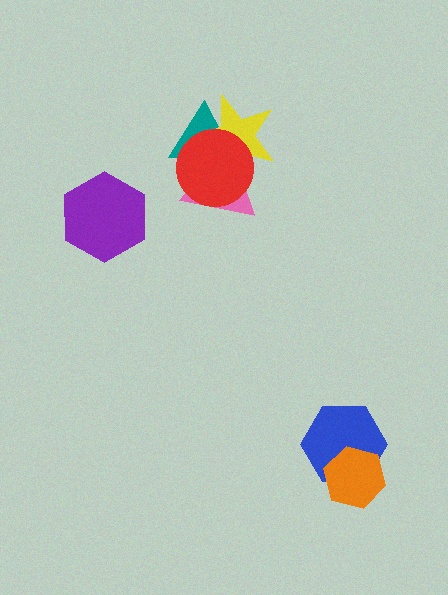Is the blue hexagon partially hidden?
Yes, it is partially covered by another shape.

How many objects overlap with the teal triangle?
3 objects overlap with the teal triangle.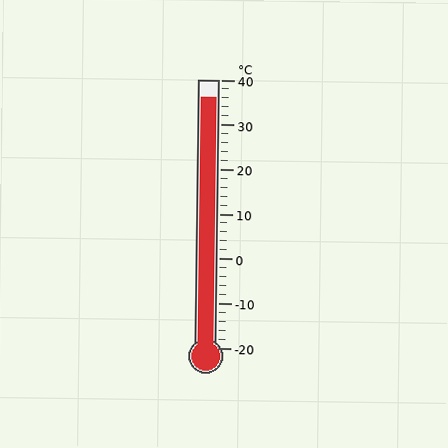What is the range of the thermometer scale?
The thermometer scale ranges from -20°C to 40°C.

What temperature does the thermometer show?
The thermometer shows approximately 36°C.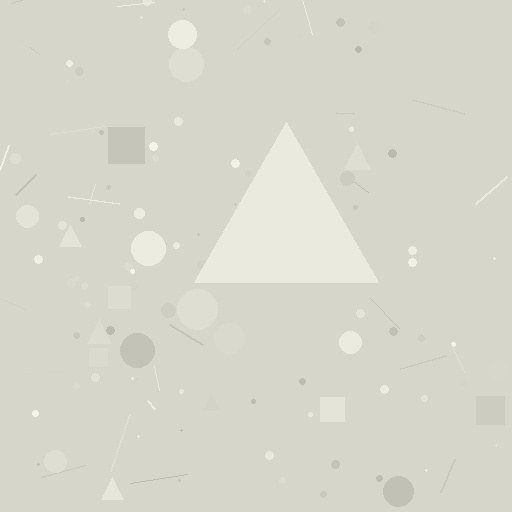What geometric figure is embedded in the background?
A triangle is embedded in the background.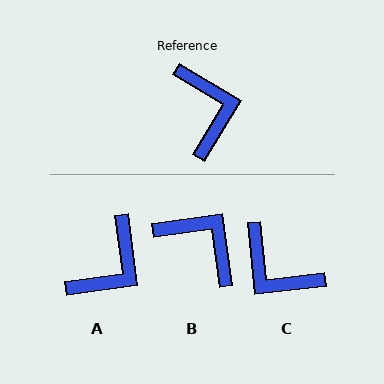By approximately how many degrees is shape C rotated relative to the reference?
Approximately 143 degrees clockwise.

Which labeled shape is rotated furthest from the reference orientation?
C, about 143 degrees away.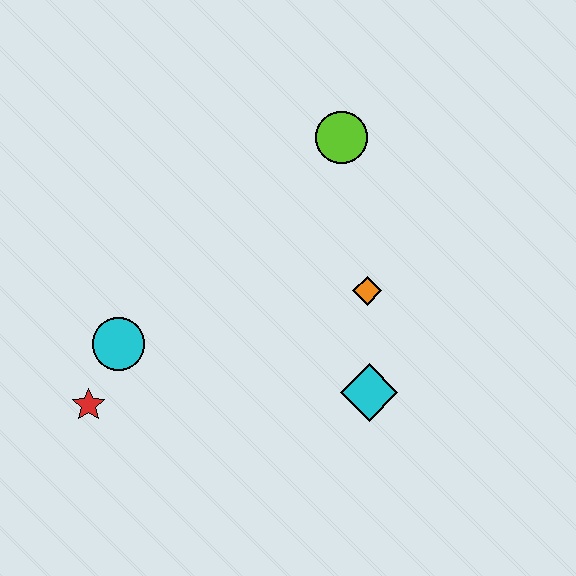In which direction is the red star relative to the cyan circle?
The red star is below the cyan circle.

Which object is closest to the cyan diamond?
The orange diamond is closest to the cyan diamond.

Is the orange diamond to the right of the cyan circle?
Yes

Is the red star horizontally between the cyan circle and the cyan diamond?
No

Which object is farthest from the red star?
The lime circle is farthest from the red star.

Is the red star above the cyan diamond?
No